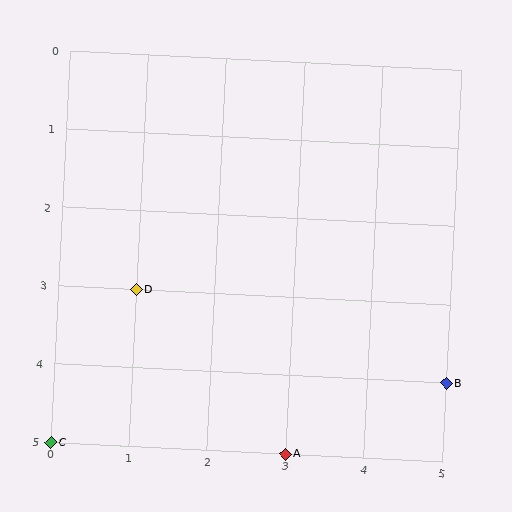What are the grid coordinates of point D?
Point D is at grid coordinates (1, 3).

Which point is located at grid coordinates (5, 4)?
Point B is at (5, 4).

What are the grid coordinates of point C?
Point C is at grid coordinates (0, 5).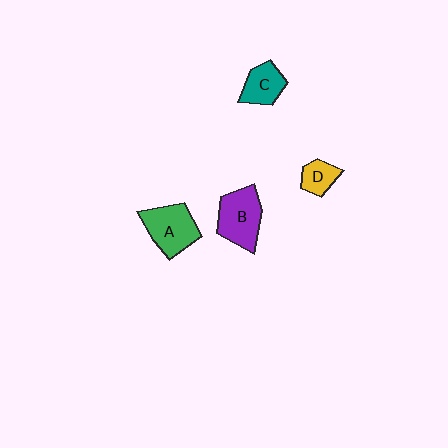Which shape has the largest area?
Shape B (purple).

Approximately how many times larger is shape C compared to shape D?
Approximately 1.4 times.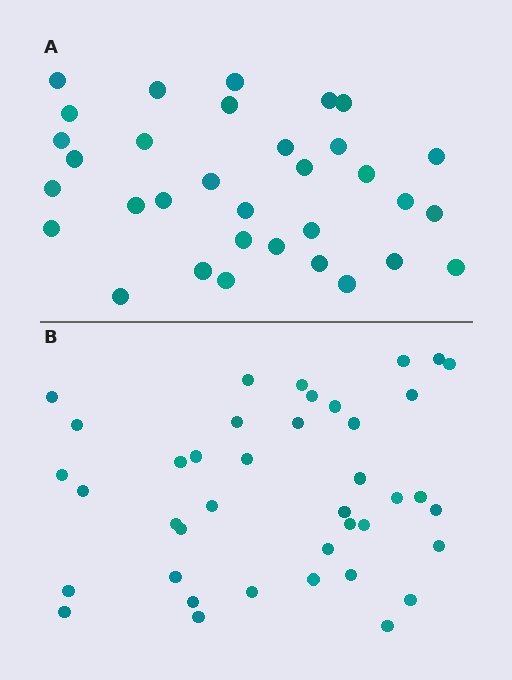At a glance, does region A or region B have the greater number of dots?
Region B (the bottom region) has more dots.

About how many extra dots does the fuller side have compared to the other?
Region B has roughly 8 or so more dots than region A.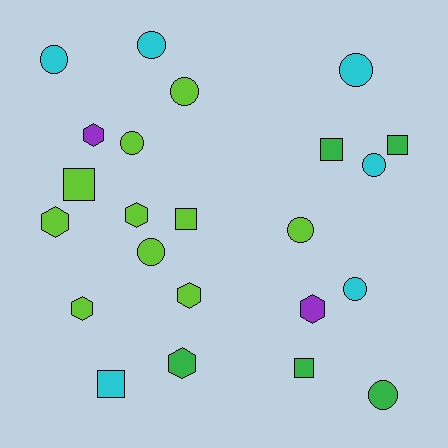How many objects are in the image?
There are 23 objects.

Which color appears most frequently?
Lime, with 10 objects.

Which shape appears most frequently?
Circle, with 10 objects.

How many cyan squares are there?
There is 1 cyan square.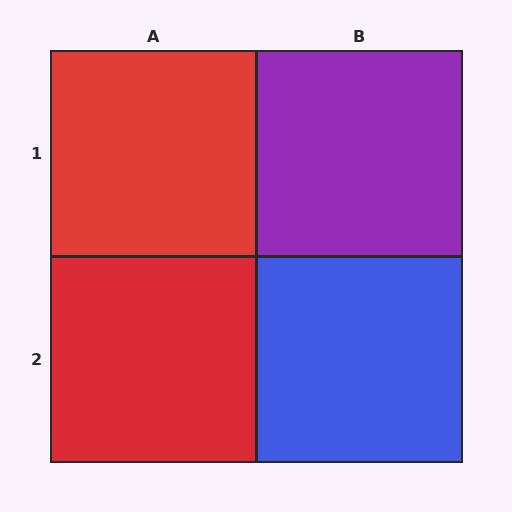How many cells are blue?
1 cell is blue.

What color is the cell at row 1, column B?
Purple.